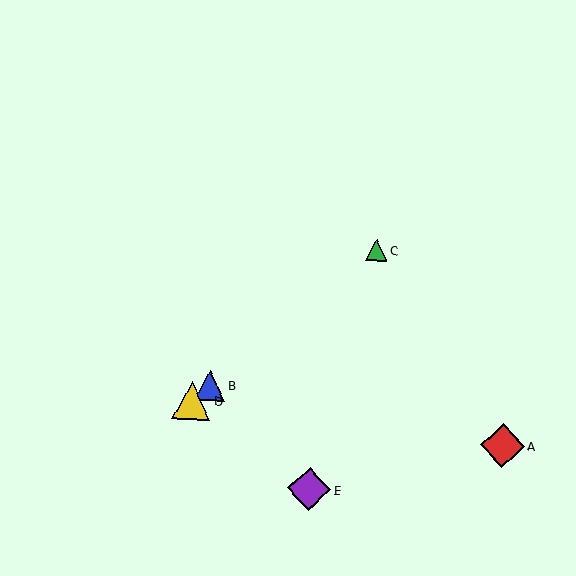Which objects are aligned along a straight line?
Objects B, C, D are aligned along a straight line.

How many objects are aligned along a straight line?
3 objects (B, C, D) are aligned along a straight line.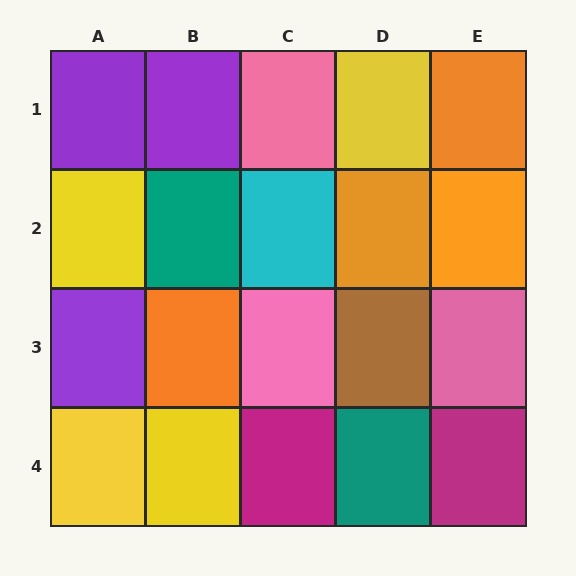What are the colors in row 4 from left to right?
Yellow, yellow, magenta, teal, magenta.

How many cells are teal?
2 cells are teal.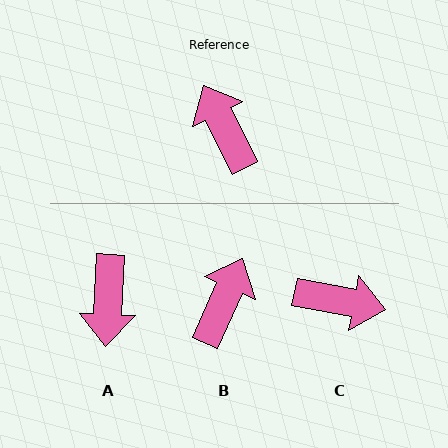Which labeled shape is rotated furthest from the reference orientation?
A, about 150 degrees away.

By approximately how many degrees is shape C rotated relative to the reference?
Approximately 128 degrees clockwise.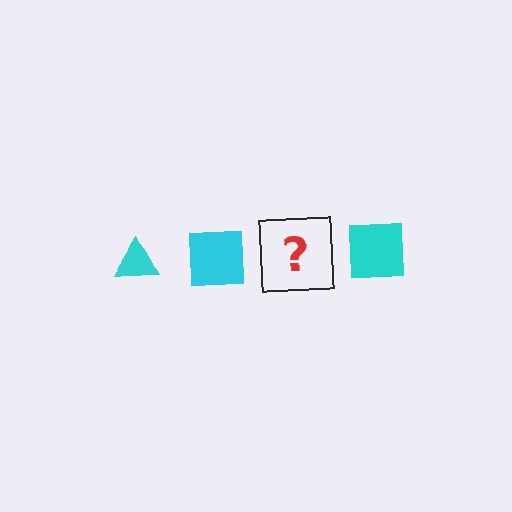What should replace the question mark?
The question mark should be replaced with a cyan triangle.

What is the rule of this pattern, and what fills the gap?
The rule is that the pattern cycles through triangle, square shapes in cyan. The gap should be filled with a cyan triangle.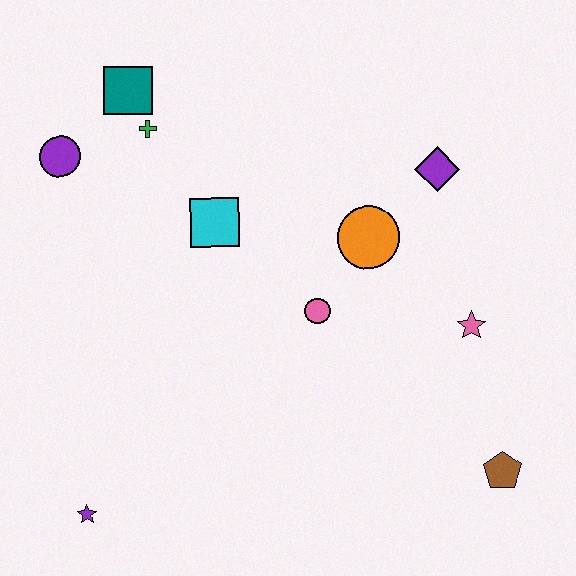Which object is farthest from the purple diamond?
The purple star is farthest from the purple diamond.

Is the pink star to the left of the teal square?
No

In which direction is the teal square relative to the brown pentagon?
The teal square is above the brown pentagon.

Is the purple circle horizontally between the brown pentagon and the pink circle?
No